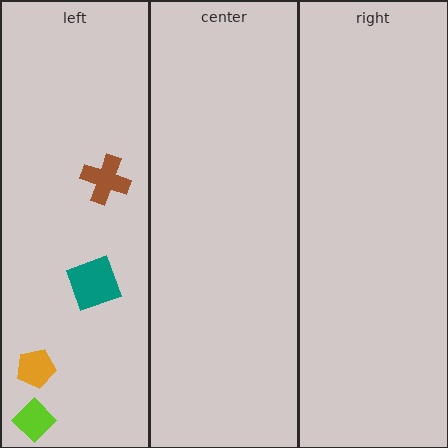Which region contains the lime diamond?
The left region.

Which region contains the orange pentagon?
The left region.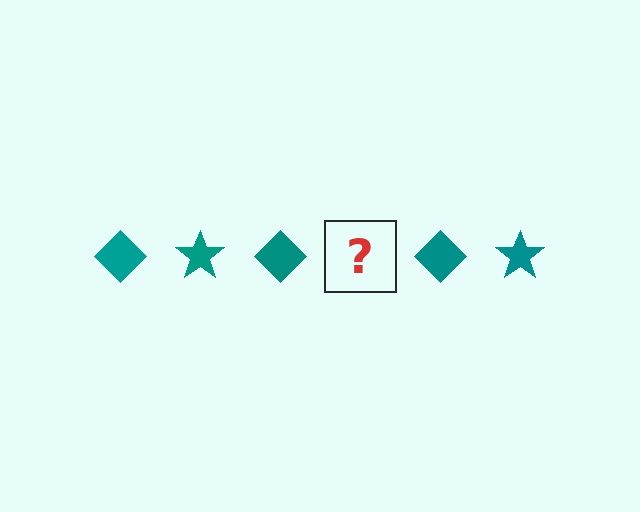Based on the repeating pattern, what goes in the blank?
The blank should be a teal star.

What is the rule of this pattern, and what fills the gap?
The rule is that the pattern cycles through diamond, star shapes in teal. The gap should be filled with a teal star.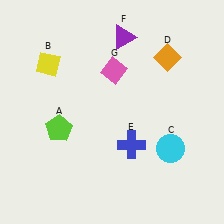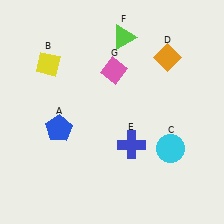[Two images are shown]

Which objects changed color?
A changed from lime to blue. F changed from purple to lime.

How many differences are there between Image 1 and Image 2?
There are 2 differences between the two images.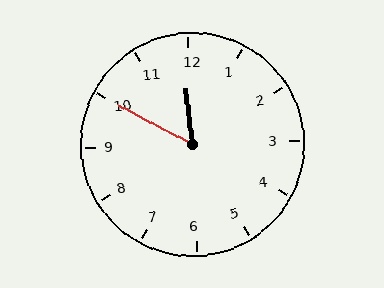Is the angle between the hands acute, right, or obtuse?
It is acute.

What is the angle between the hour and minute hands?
Approximately 55 degrees.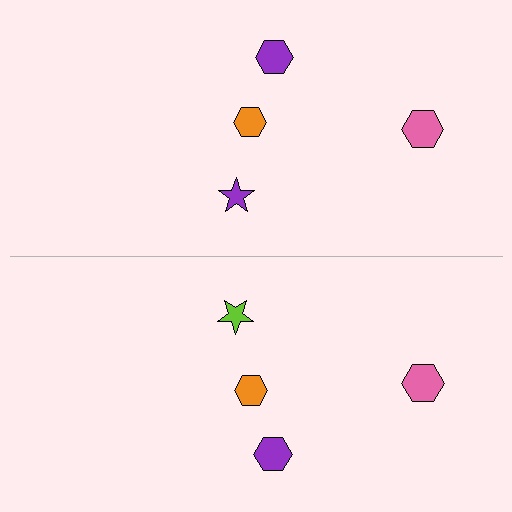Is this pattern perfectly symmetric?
No, the pattern is not perfectly symmetric. The lime star on the bottom side breaks the symmetry — its mirror counterpart is purple.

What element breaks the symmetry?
The lime star on the bottom side breaks the symmetry — its mirror counterpart is purple.